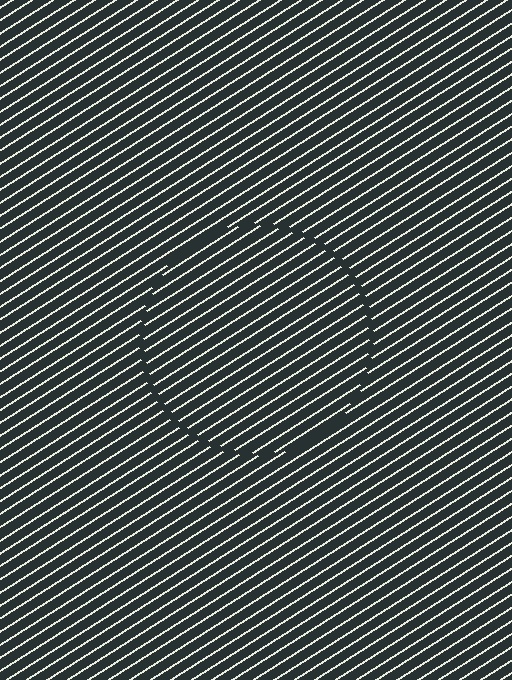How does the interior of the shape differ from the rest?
The interior of the shape contains the same grating, shifted by half a period — the contour is defined by the phase discontinuity where line-ends from the inner and outer gratings abut.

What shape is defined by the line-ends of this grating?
An illusory circle. The interior of the shape contains the same grating, shifted by half a period — the contour is defined by the phase discontinuity where line-ends from the inner and outer gratings abut.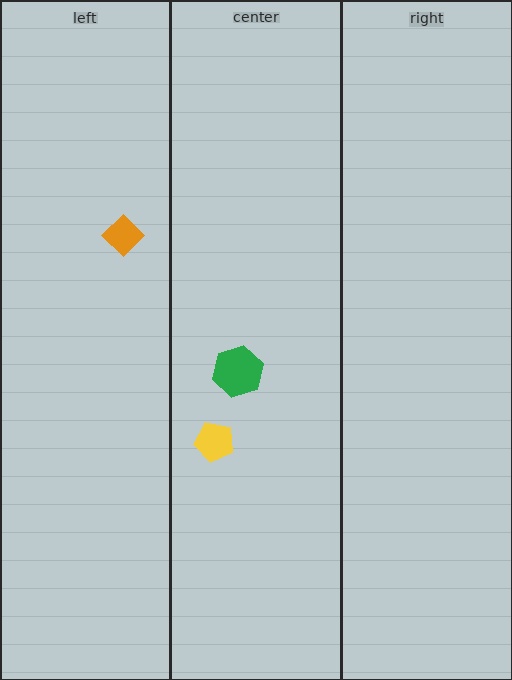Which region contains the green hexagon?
The center region.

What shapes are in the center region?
The green hexagon, the yellow pentagon.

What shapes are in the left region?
The orange diamond.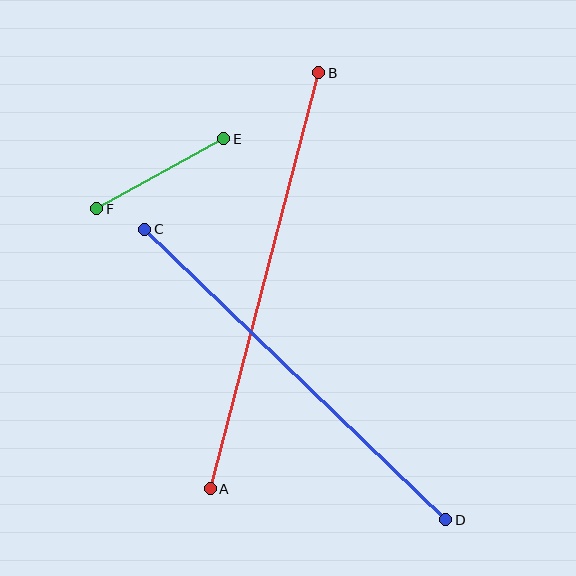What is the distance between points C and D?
The distance is approximately 418 pixels.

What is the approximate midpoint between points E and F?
The midpoint is at approximately (160, 174) pixels.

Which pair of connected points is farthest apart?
Points A and B are farthest apart.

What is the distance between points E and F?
The distance is approximately 145 pixels.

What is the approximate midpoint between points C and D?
The midpoint is at approximately (295, 375) pixels.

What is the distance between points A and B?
The distance is approximately 430 pixels.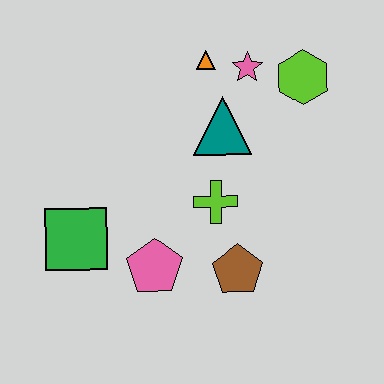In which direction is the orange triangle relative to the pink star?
The orange triangle is to the left of the pink star.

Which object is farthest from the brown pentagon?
The orange triangle is farthest from the brown pentagon.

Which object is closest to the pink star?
The orange triangle is closest to the pink star.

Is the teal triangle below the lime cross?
No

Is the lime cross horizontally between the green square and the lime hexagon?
Yes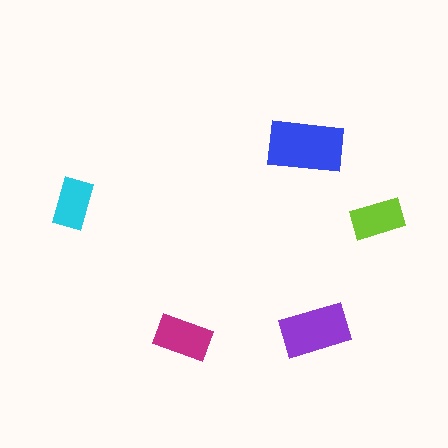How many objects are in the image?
There are 5 objects in the image.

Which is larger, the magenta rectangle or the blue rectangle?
The blue one.